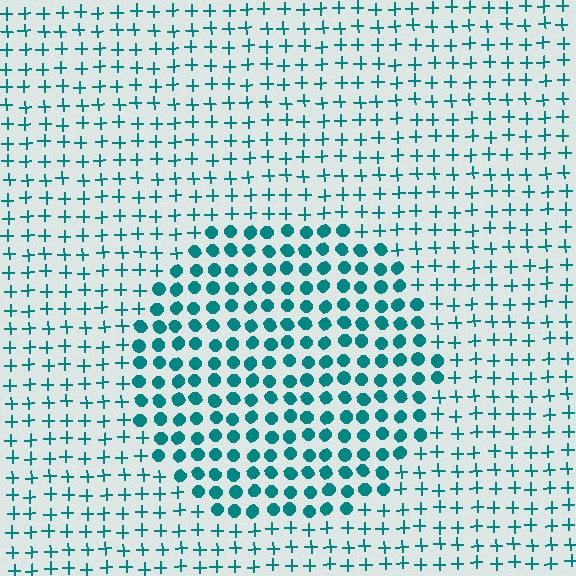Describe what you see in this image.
The image is filled with small teal elements arranged in a uniform grid. A circle-shaped region contains circles, while the surrounding area contains plus signs. The boundary is defined purely by the change in element shape.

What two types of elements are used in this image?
The image uses circles inside the circle region and plus signs outside it.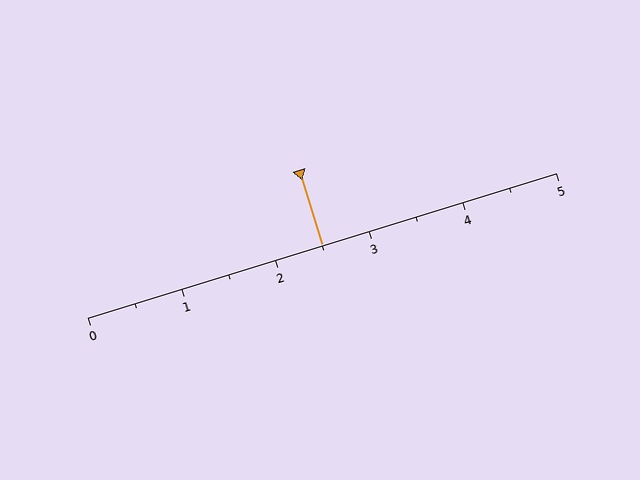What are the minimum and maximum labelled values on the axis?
The axis runs from 0 to 5.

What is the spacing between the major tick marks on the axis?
The major ticks are spaced 1 apart.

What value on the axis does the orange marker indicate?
The marker indicates approximately 2.5.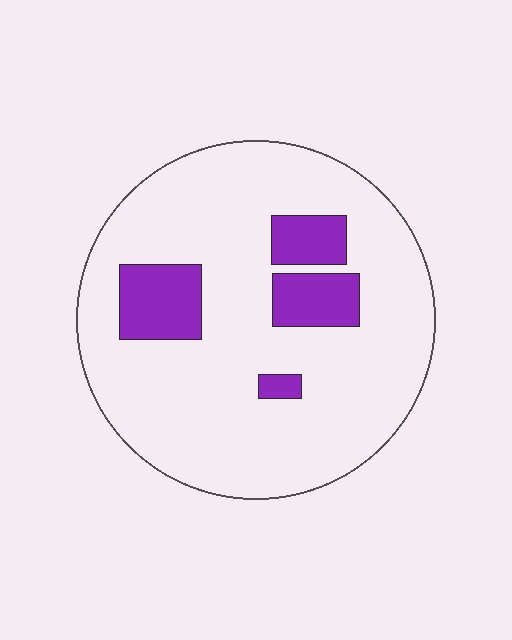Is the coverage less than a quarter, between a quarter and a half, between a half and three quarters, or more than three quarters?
Less than a quarter.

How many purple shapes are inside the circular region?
4.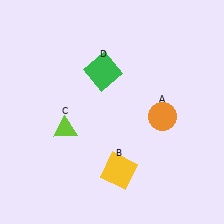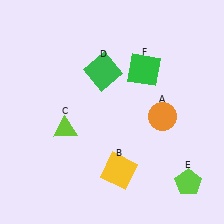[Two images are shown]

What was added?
A lime pentagon (E), a green square (F) were added in Image 2.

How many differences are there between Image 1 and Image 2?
There are 2 differences between the two images.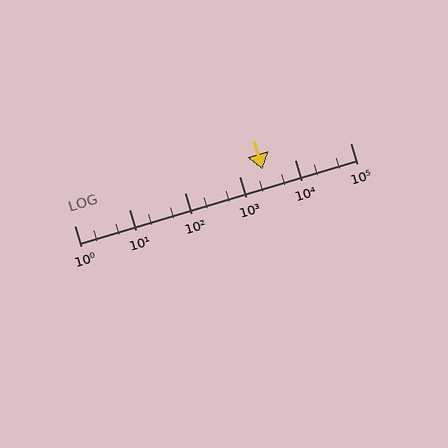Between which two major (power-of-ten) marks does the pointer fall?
The pointer is between 1000 and 10000.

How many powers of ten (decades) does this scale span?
The scale spans 5 decades, from 1 to 100000.